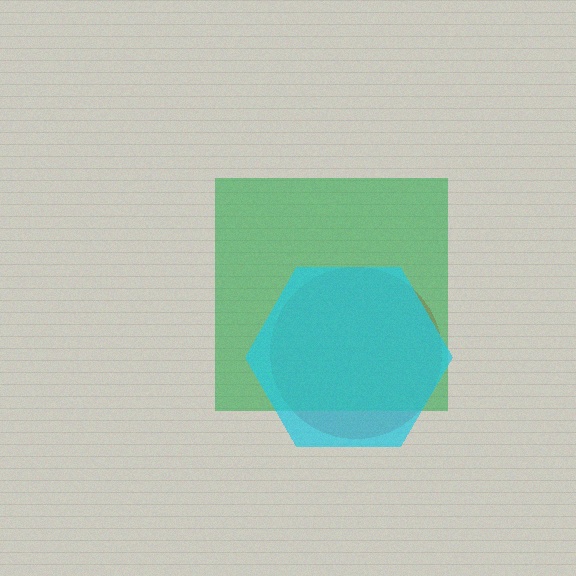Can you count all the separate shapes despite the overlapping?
Yes, there are 3 separate shapes.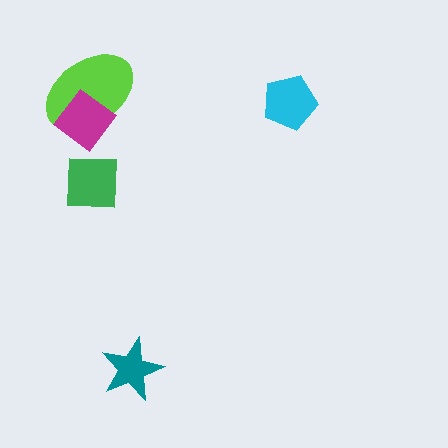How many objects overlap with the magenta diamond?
1 object overlaps with the magenta diamond.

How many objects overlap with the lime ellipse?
1 object overlaps with the lime ellipse.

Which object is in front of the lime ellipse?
The magenta diamond is in front of the lime ellipse.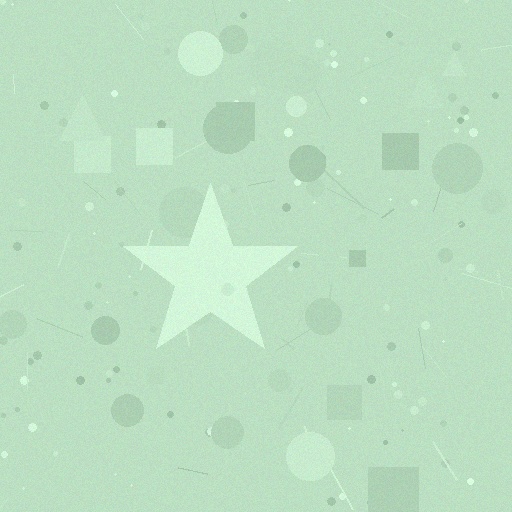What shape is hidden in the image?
A star is hidden in the image.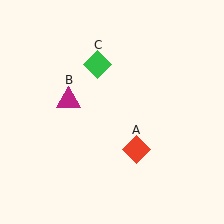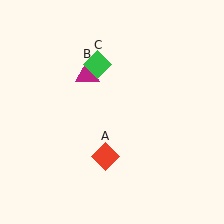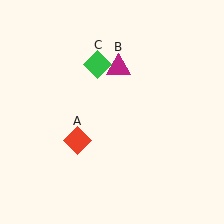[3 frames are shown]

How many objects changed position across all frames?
2 objects changed position: red diamond (object A), magenta triangle (object B).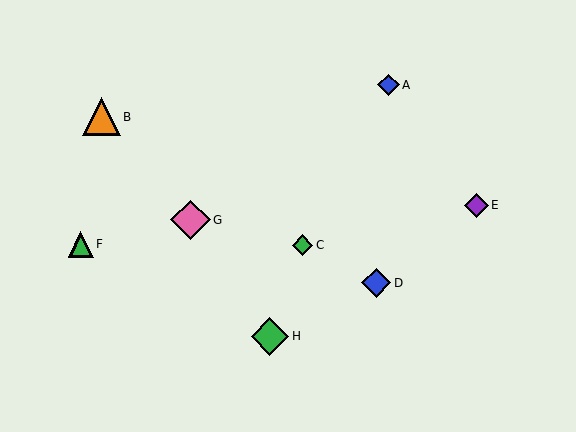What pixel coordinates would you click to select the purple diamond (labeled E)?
Click at (476, 205) to select the purple diamond E.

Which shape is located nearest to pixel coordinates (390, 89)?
The blue diamond (labeled A) at (388, 85) is nearest to that location.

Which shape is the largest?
The pink diamond (labeled G) is the largest.